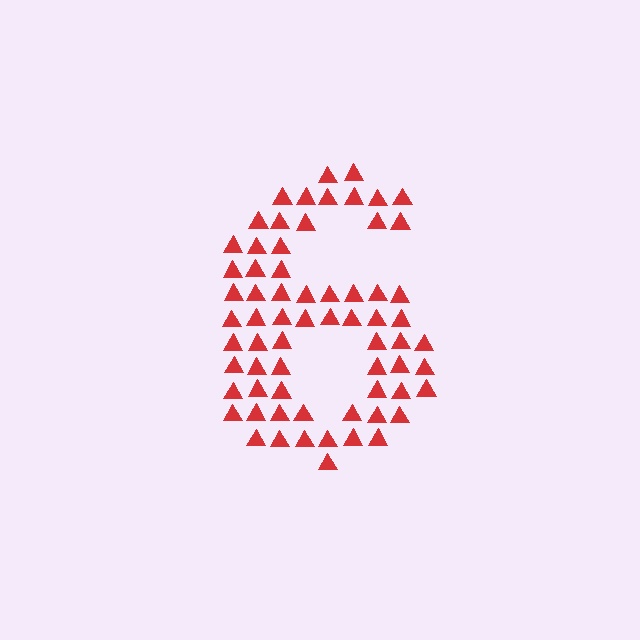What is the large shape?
The large shape is the digit 6.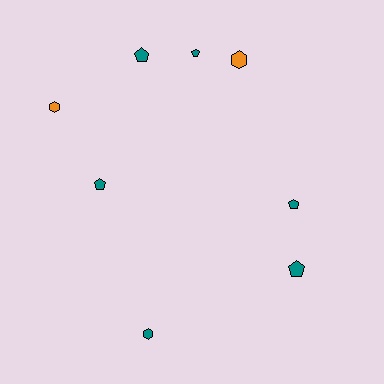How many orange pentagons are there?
There are no orange pentagons.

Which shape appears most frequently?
Pentagon, with 5 objects.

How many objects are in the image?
There are 8 objects.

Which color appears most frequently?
Teal, with 6 objects.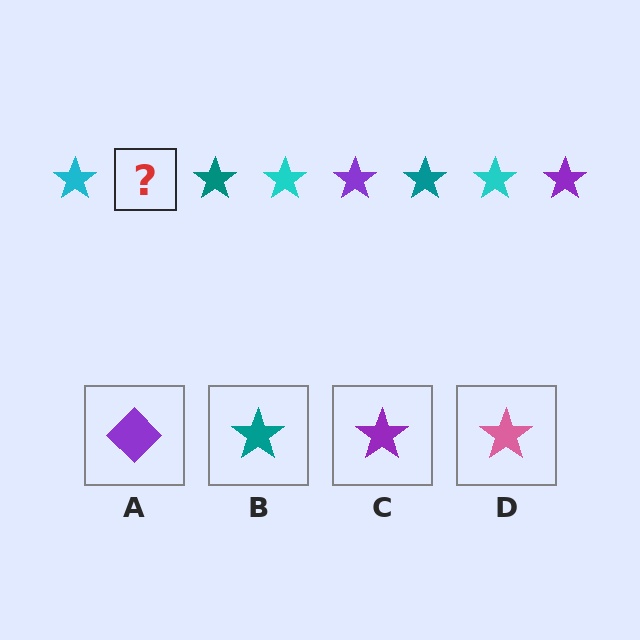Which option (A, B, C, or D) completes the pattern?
C.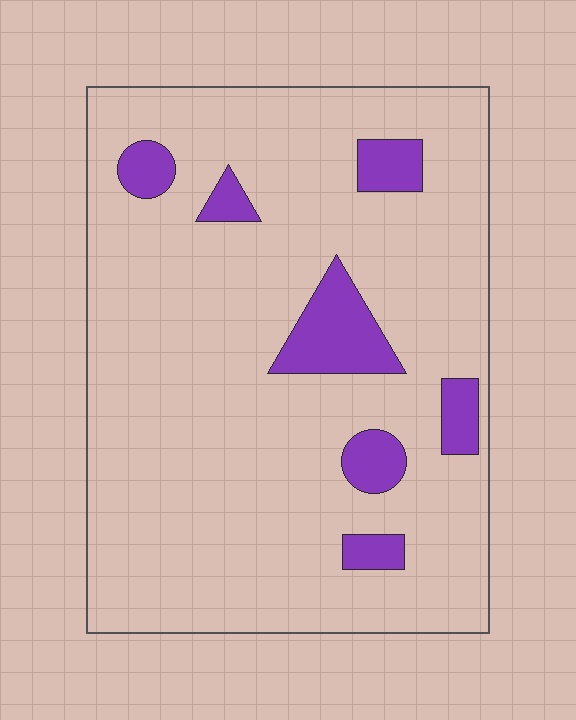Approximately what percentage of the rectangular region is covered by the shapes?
Approximately 10%.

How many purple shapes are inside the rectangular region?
7.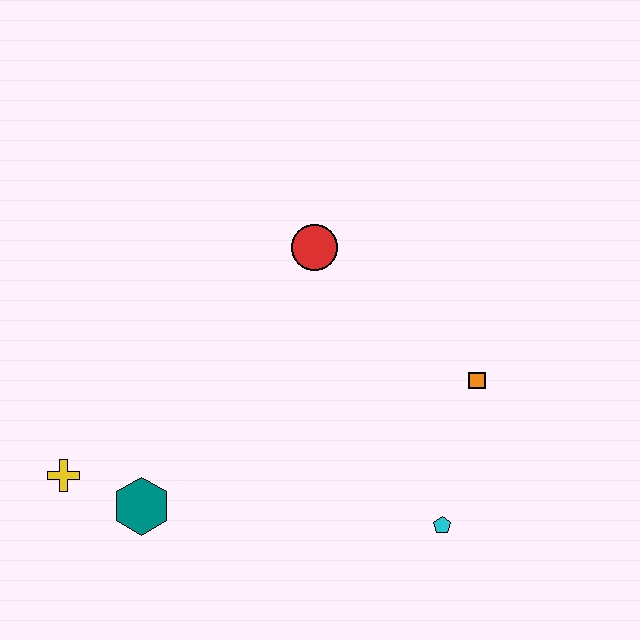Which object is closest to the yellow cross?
The teal hexagon is closest to the yellow cross.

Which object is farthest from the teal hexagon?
The orange square is farthest from the teal hexagon.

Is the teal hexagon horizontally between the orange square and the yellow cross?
Yes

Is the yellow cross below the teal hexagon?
No